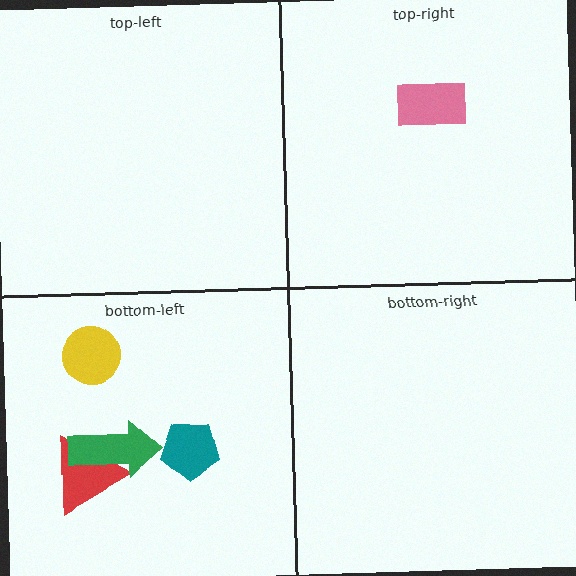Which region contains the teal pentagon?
The bottom-left region.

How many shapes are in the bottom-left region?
4.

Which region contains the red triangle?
The bottom-left region.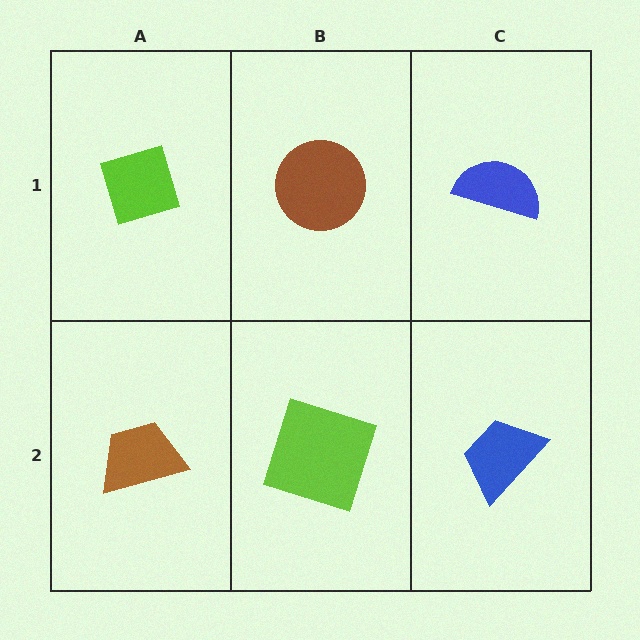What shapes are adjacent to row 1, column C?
A blue trapezoid (row 2, column C), a brown circle (row 1, column B).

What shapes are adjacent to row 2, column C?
A blue semicircle (row 1, column C), a lime square (row 2, column B).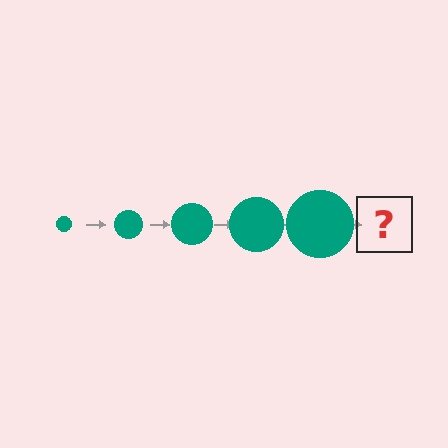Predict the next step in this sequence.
The next step is a teal circle, larger than the previous one.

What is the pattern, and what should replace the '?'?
The pattern is that the circle gets progressively larger each step. The '?' should be a teal circle, larger than the previous one.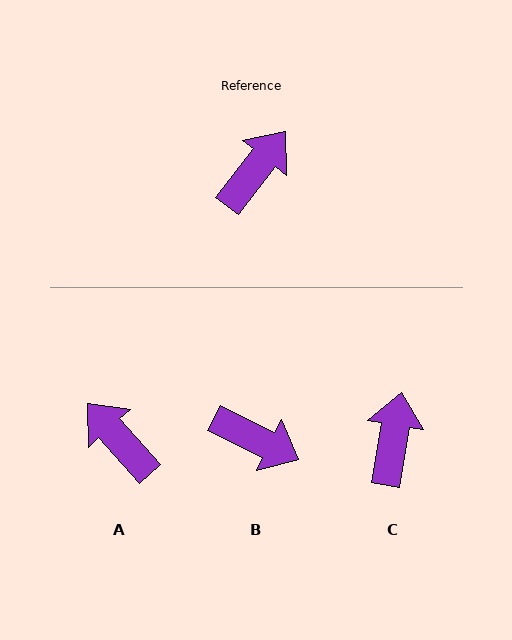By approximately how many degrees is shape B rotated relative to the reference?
Approximately 78 degrees clockwise.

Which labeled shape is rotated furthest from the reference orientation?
A, about 80 degrees away.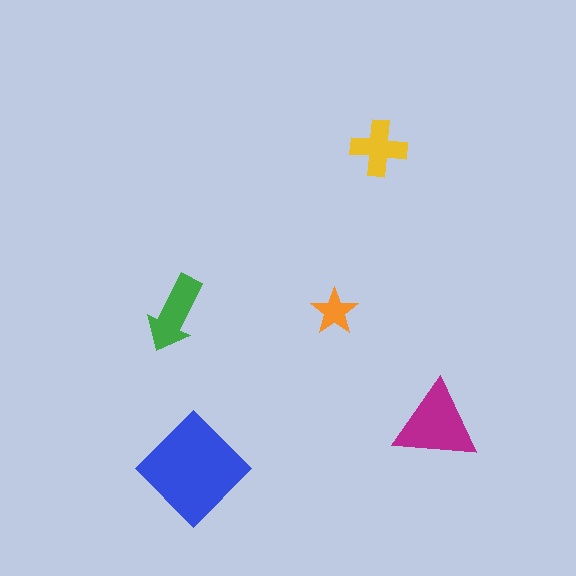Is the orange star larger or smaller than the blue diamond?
Smaller.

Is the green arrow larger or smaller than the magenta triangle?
Smaller.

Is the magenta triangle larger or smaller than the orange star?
Larger.